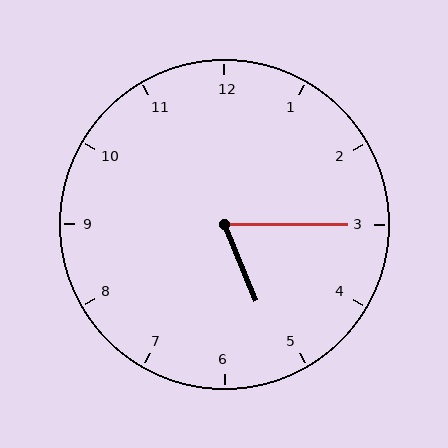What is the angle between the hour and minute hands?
Approximately 68 degrees.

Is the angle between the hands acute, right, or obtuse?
It is acute.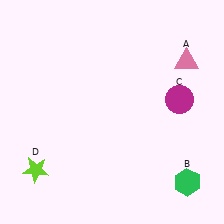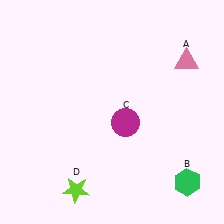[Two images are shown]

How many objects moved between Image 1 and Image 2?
2 objects moved between the two images.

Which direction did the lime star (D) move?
The lime star (D) moved right.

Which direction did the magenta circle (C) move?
The magenta circle (C) moved left.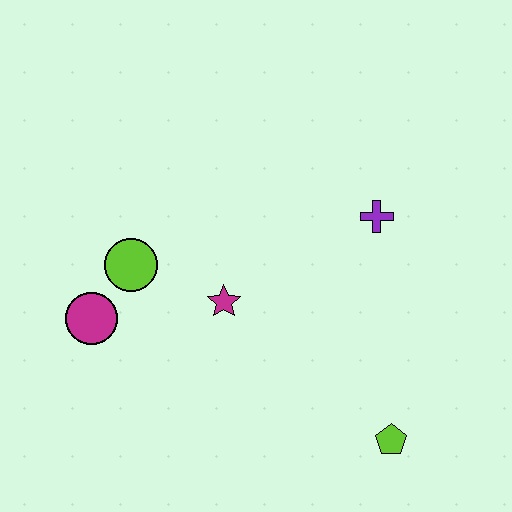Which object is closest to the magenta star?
The lime circle is closest to the magenta star.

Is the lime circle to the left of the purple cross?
Yes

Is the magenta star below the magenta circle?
No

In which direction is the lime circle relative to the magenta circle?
The lime circle is above the magenta circle.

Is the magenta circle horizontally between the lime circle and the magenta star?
No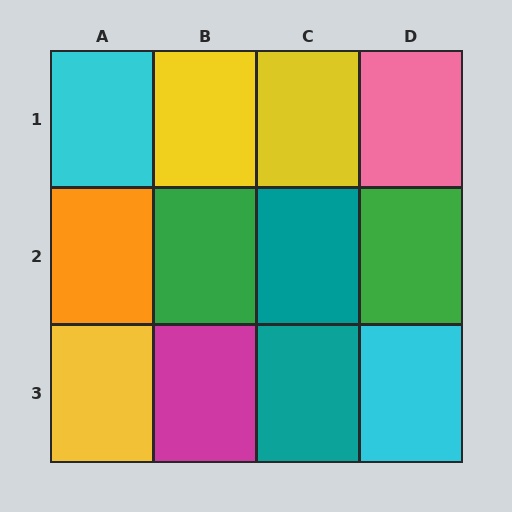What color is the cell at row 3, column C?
Teal.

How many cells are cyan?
2 cells are cyan.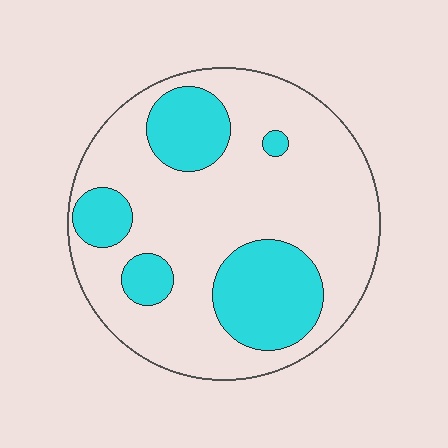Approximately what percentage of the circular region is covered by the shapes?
Approximately 25%.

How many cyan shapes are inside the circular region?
5.